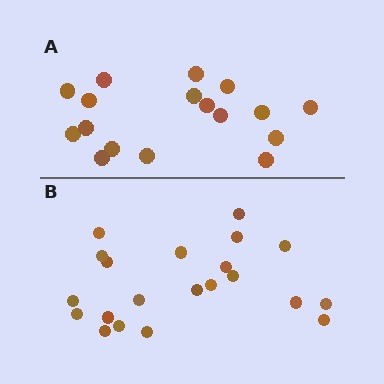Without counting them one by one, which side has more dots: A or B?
Region B (the bottom region) has more dots.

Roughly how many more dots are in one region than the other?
Region B has about 4 more dots than region A.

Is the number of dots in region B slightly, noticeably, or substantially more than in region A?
Region B has only slightly more — the two regions are fairly close. The ratio is roughly 1.2 to 1.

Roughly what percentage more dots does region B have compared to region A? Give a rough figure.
About 25% more.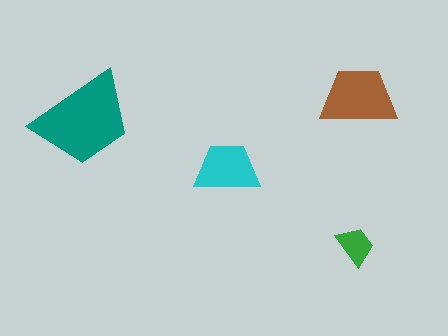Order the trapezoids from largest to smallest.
the teal one, the brown one, the cyan one, the green one.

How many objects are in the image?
There are 4 objects in the image.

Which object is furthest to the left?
The teal trapezoid is leftmost.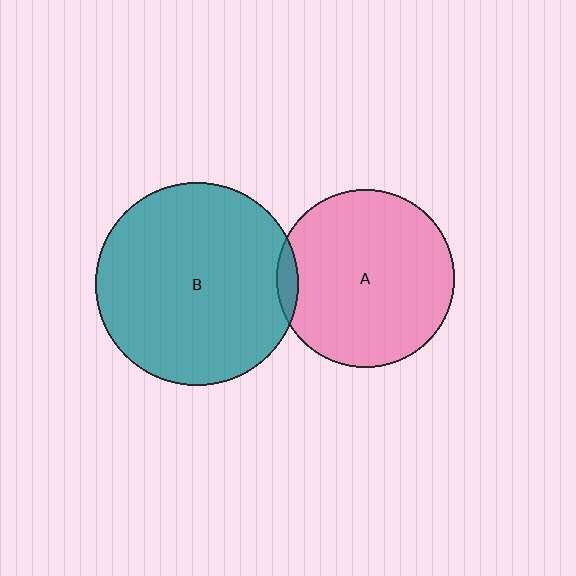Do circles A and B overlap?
Yes.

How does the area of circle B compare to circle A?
Approximately 1.3 times.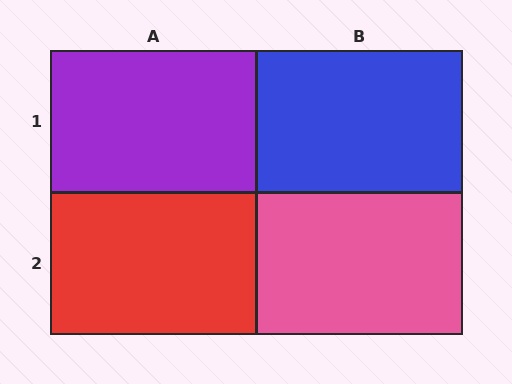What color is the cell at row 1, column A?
Purple.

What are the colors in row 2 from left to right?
Red, pink.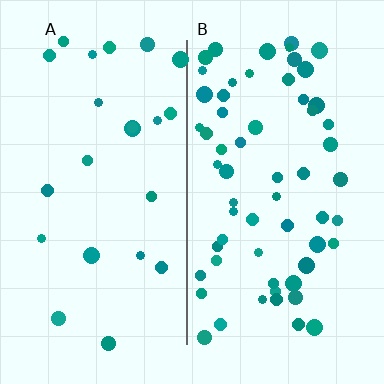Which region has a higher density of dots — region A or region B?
B (the right).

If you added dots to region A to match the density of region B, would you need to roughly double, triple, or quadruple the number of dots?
Approximately triple.